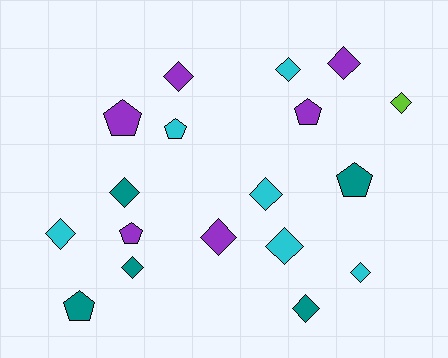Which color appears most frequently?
Cyan, with 6 objects.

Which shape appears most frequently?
Diamond, with 12 objects.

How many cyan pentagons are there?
There is 1 cyan pentagon.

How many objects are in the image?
There are 18 objects.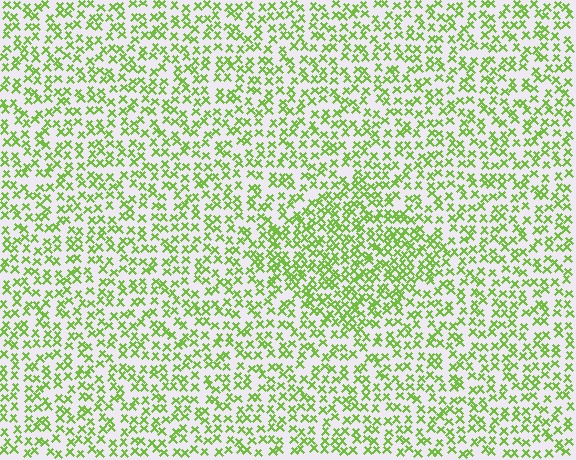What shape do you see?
I see a diamond.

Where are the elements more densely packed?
The elements are more densely packed inside the diamond boundary.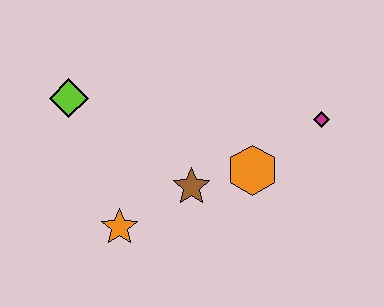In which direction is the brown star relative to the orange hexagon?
The brown star is to the left of the orange hexagon.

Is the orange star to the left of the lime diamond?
No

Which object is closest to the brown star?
The orange hexagon is closest to the brown star.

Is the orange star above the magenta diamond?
No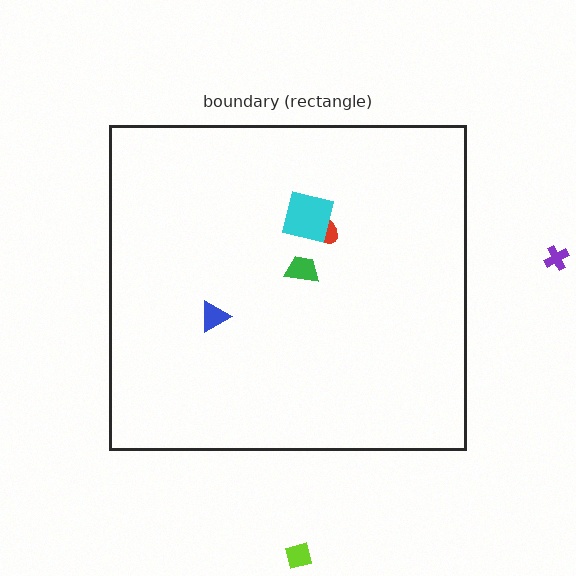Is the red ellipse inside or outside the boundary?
Inside.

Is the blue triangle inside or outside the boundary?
Inside.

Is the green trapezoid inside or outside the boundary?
Inside.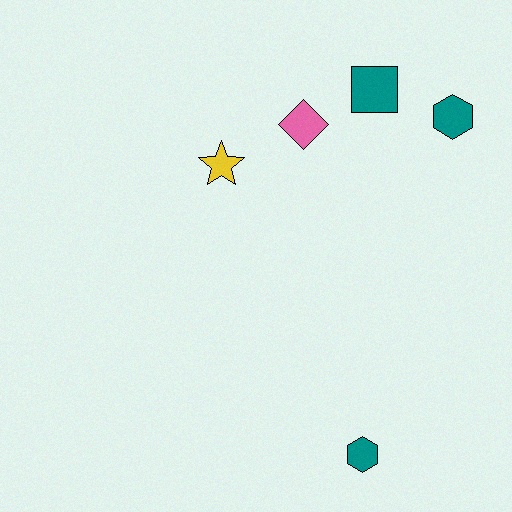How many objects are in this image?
There are 5 objects.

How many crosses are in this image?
There are no crosses.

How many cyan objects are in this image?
There are no cyan objects.